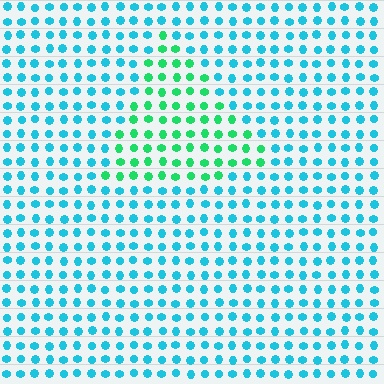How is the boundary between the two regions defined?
The boundary is defined purely by a slight shift in hue (about 45 degrees). Spacing, size, and orientation are identical on both sides.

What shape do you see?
I see a triangle.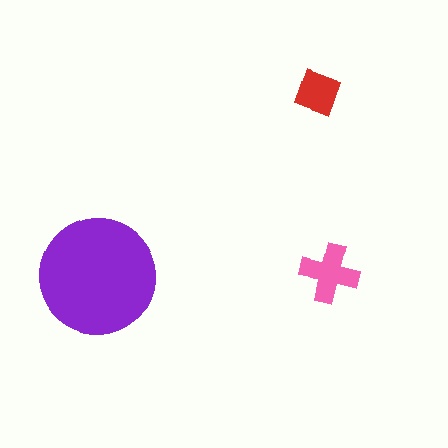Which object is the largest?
The purple circle.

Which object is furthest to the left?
The purple circle is leftmost.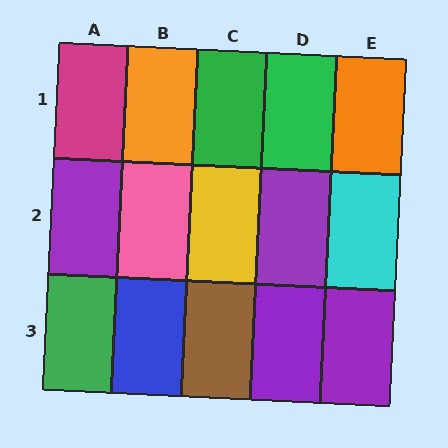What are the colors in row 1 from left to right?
Magenta, orange, green, green, orange.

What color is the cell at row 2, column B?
Pink.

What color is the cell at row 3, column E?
Purple.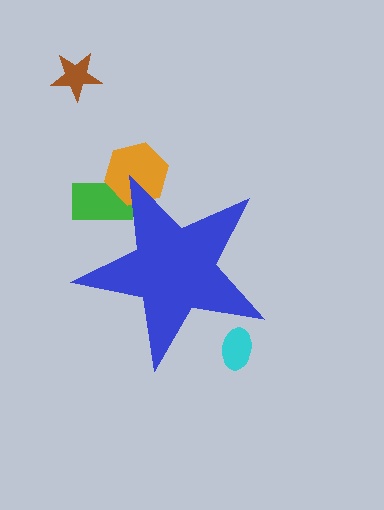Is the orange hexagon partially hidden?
Yes, the orange hexagon is partially hidden behind the blue star.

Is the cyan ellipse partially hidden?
Yes, the cyan ellipse is partially hidden behind the blue star.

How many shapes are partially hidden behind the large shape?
3 shapes are partially hidden.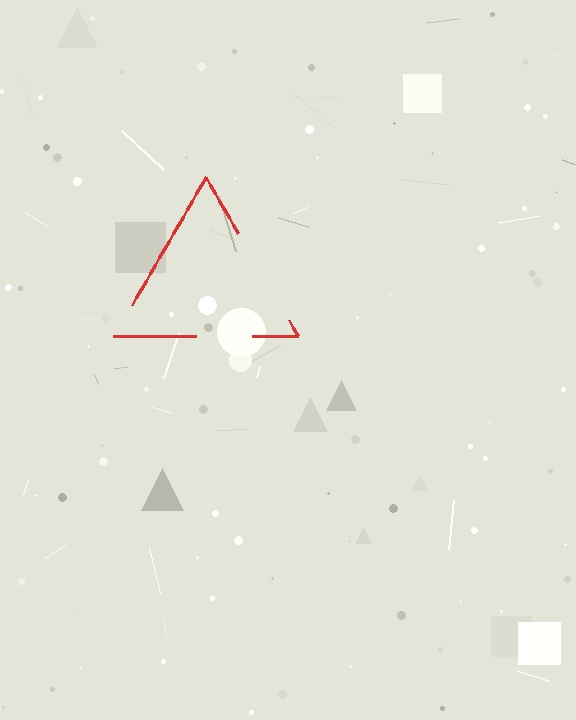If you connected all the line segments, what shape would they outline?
They would outline a triangle.